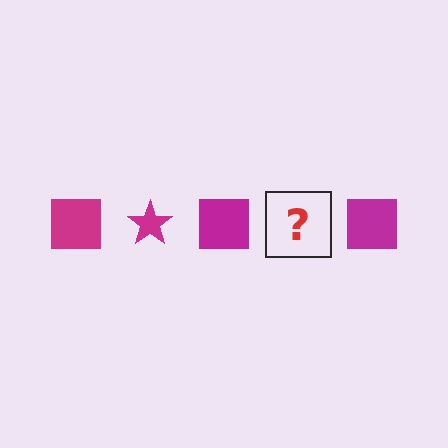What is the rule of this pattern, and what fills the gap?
The rule is that the pattern cycles through square, star shapes in magenta. The gap should be filled with a magenta star.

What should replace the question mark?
The question mark should be replaced with a magenta star.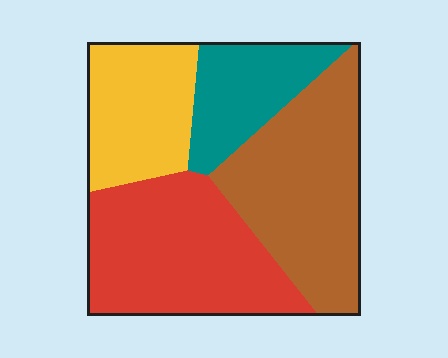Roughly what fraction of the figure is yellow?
Yellow covers about 20% of the figure.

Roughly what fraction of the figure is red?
Red takes up about one third (1/3) of the figure.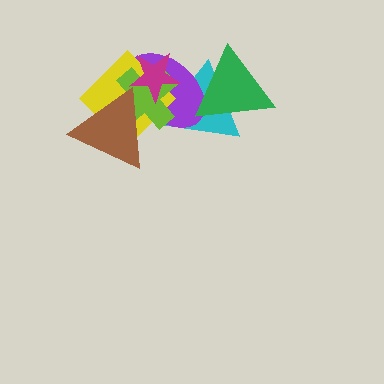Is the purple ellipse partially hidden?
Yes, it is partially covered by another shape.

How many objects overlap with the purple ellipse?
6 objects overlap with the purple ellipse.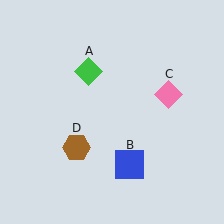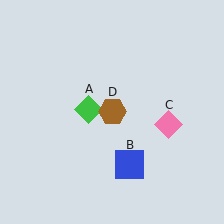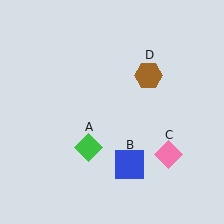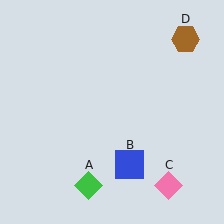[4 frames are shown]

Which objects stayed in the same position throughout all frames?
Blue square (object B) remained stationary.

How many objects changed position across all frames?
3 objects changed position: green diamond (object A), pink diamond (object C), brown hexagon (object D).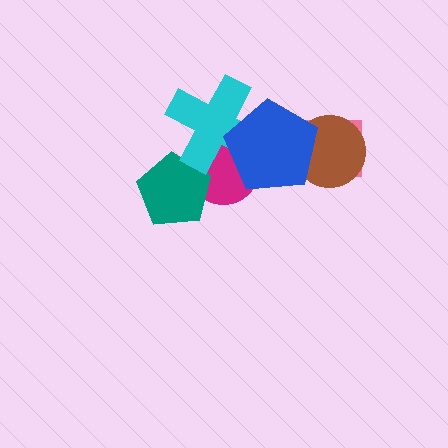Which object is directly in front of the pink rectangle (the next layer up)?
The brown circle is directly in front of the pink rectangle.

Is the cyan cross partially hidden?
Yes, it is partially covered by another shape.